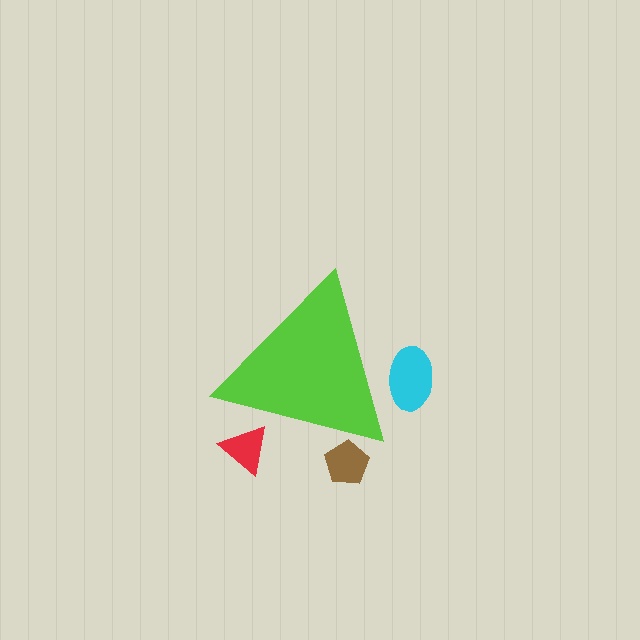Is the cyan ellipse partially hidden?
Yes, the cyan ellipse is partially hidden behind the lime triangle.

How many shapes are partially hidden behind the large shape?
3 shapes are partially hidden.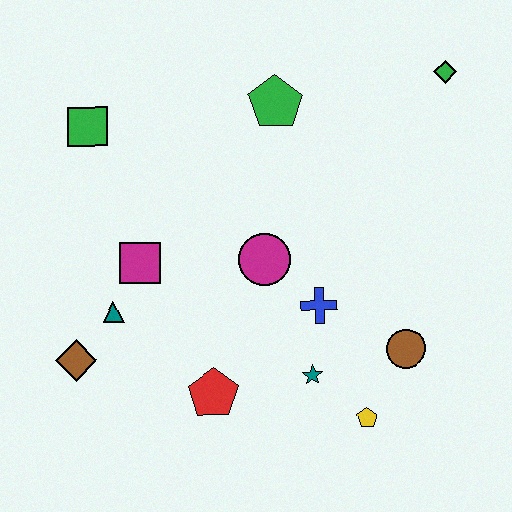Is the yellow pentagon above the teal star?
No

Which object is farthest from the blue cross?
The green square is farthest from the blue cross.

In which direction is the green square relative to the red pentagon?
The green square is above the red pentagon.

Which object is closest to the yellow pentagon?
The teal star is closest to the yellow pentagon.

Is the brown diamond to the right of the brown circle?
No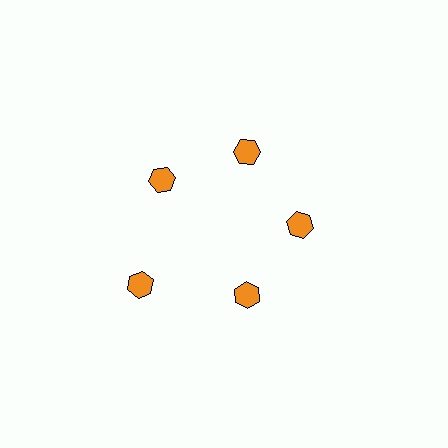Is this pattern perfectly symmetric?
No. The 5 orange hexagons are arranged in a ring, but one element near the 8 o'clock position is pushed outward from the center, breaking the 5-fold rotational symmetry.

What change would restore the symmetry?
The symmetry would be restored by moving it inward, back onto the ring so that all 5 hexagons sit at equal angles and equal distance from the center.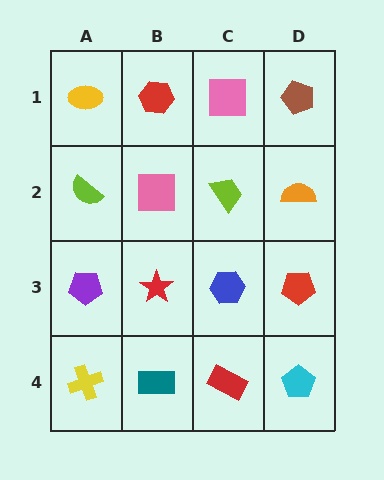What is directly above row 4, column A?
A purple pentagon.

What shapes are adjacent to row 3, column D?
An orange semicircle (row 2, column D), a cyan pentagon (row 4, column D), a blue hexagon (row 3, column C).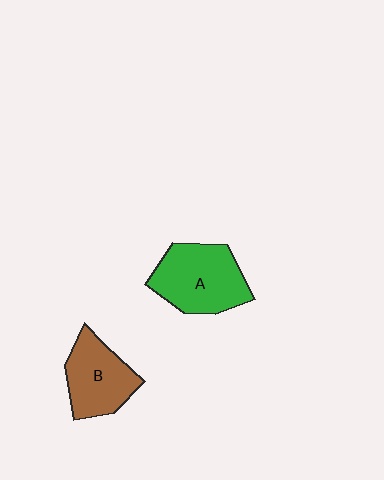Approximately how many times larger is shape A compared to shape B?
Approximately 1.2 times.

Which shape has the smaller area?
Shape B (brown).